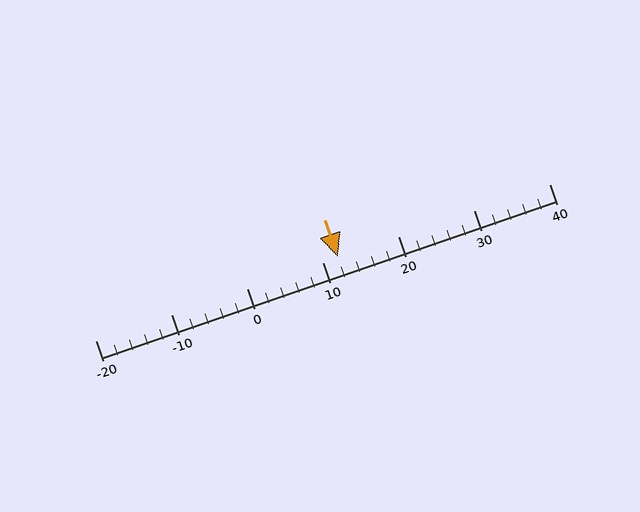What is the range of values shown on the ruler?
The ruler shows values from -20 to 40.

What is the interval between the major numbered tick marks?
The major tick marks are spaced 10 units apart.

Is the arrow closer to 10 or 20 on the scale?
The arrow is closer to 10.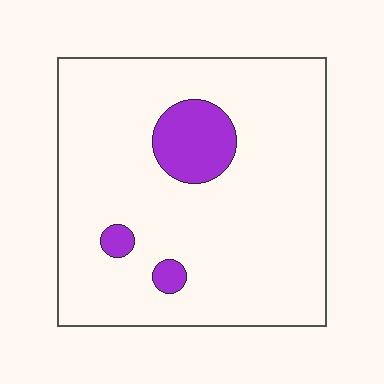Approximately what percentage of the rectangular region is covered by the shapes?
Approximately 10%.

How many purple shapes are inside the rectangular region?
3.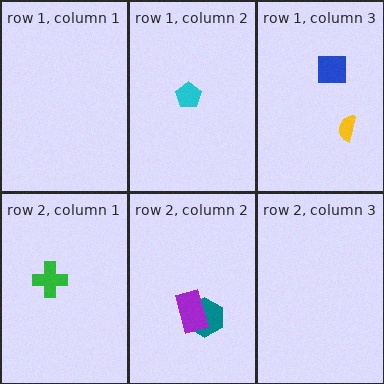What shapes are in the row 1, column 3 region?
The yellow semicircle, the blue square.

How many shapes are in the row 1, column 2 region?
1.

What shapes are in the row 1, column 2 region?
The cyan pentagon.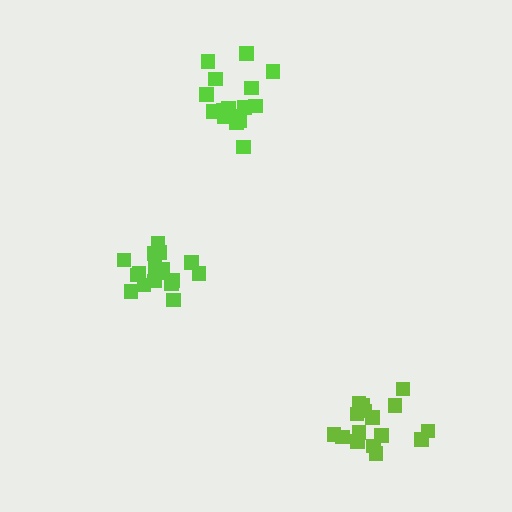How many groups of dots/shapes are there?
There are 3 groups.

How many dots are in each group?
Group 1: 16 dots, Group 2: 17 dots, Group 3: 16 dots (49 total).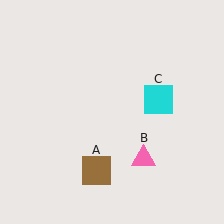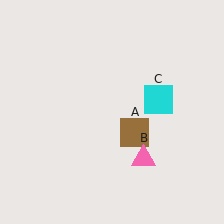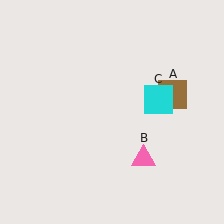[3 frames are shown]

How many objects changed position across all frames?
1 object changed position: brown square (object A).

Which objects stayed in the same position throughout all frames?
Pink triangle (object B) and cyan square (object C) remained stationary.